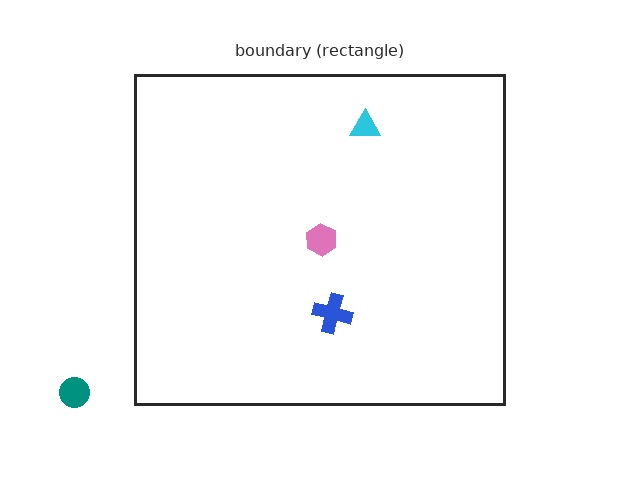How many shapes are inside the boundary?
3 inside, 1 outside.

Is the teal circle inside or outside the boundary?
Outside.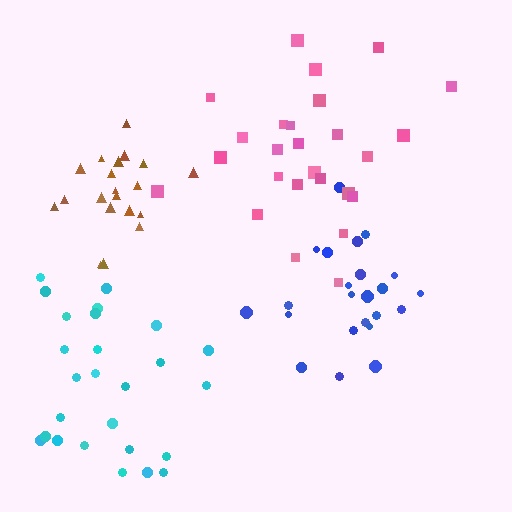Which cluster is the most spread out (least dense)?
Cyan.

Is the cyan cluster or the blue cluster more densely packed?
Blue.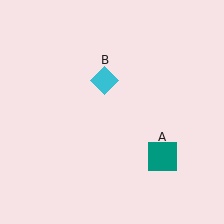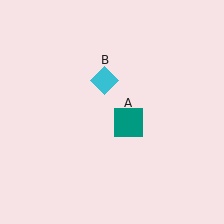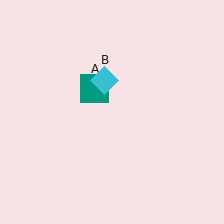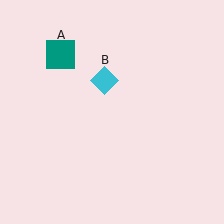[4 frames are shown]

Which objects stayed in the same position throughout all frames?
Cyan diamond (object B) remained stationary.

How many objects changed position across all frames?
1 object changed position: teal square (object A).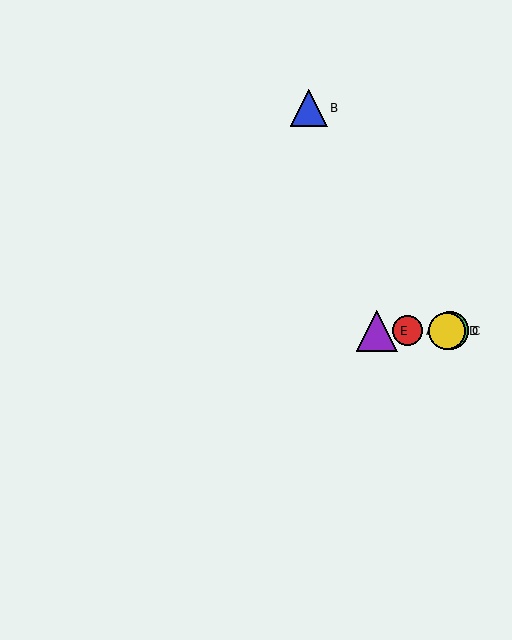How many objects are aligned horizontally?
4 objects (A, C, D, E) are aligned horizontally.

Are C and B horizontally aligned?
No, C is at y≈331 and B is at y≈108.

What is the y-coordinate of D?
Object D is at y≈331.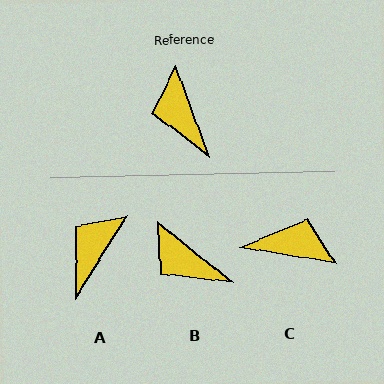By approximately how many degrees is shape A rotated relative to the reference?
Approximately 53 degrees clockwise.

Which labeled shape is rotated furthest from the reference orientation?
C, about 121 degrees away.